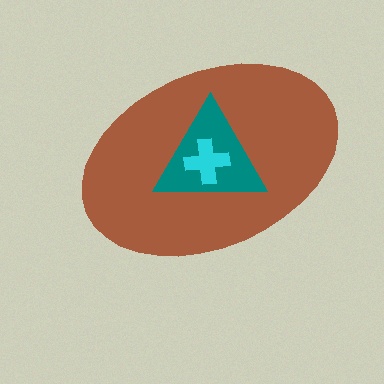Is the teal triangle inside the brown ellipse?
Yes.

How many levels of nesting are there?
3.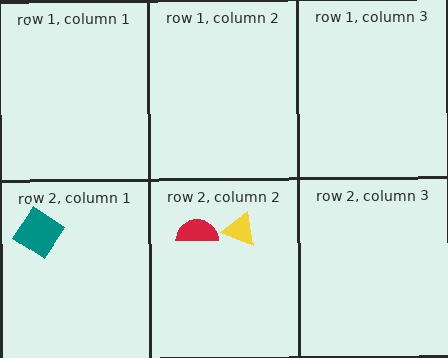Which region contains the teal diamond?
The row 2, column 1 region.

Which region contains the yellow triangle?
The row 2, column 2 region.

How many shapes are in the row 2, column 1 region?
1.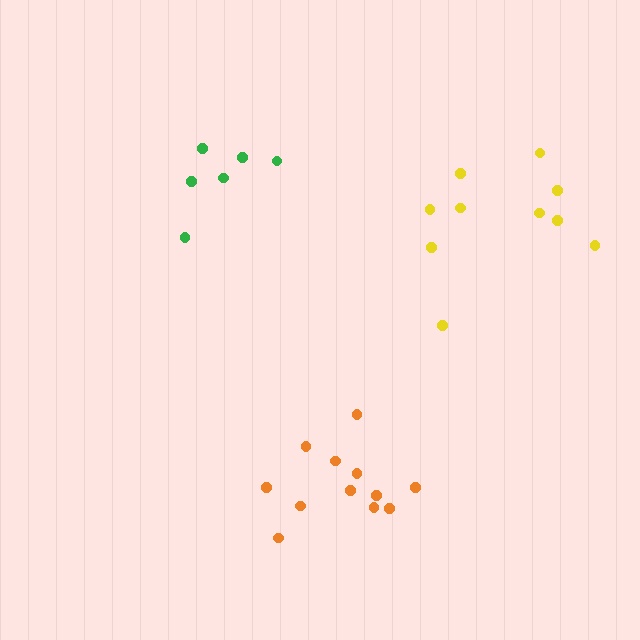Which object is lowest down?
The orange cluster is bottommost.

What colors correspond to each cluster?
The clusters are colored: green, orange, yellow.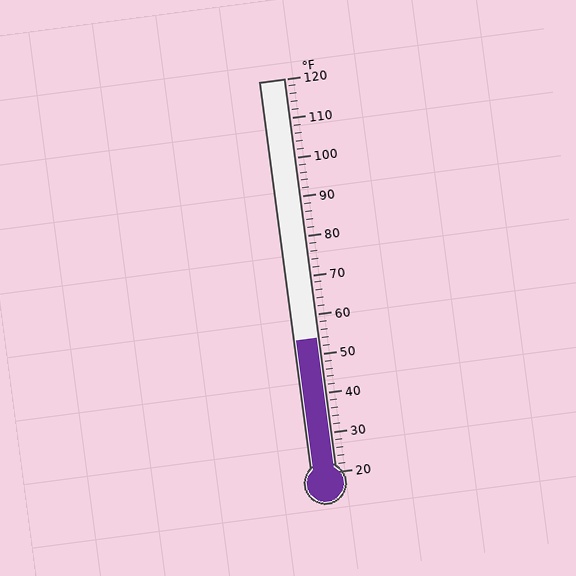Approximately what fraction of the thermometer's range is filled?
The thermometer is filled to approximately 35% of its range.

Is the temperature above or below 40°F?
The temperature is above 40°F.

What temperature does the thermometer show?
The thermometer shows approximately 54°F.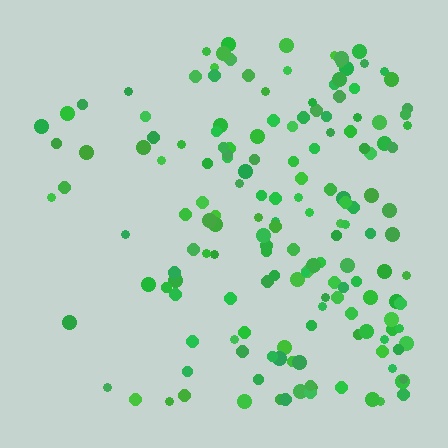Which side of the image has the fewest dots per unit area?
The left.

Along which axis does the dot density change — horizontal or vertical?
Horizontal.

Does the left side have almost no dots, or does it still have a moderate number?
Still a moderate number, just noticeably fewer than the right.